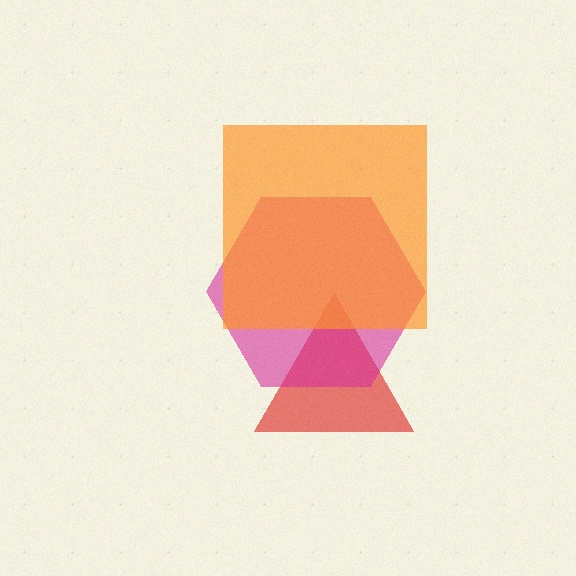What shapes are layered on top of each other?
The layered shapes are: a red triangle, a magenta hexagon, an orange square.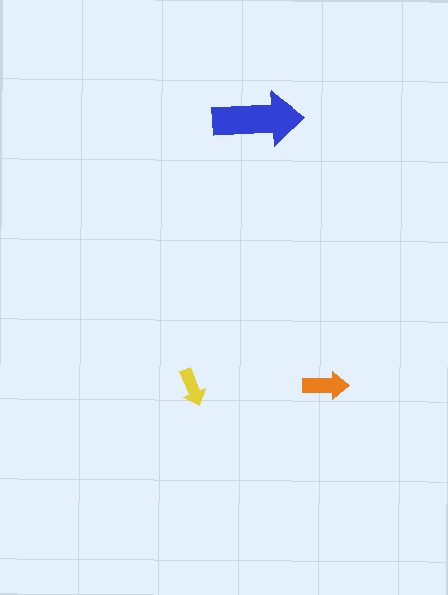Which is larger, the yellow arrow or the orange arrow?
The orange one.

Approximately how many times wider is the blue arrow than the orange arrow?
About 2 times wider.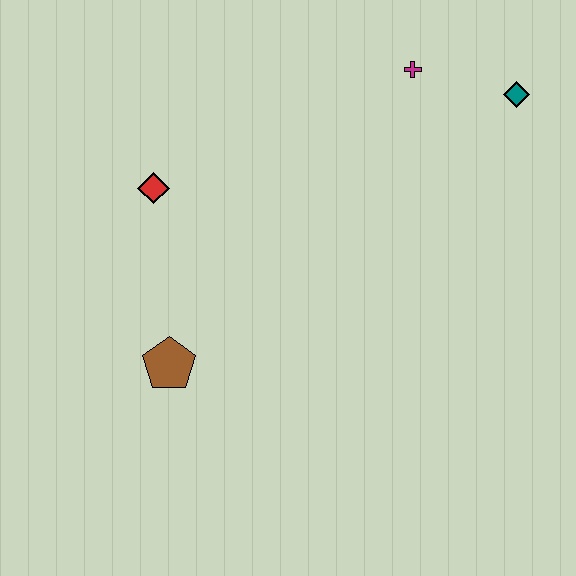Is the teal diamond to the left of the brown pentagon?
No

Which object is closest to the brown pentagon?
The red diamond is closest to the brown pentagon.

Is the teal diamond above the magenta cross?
No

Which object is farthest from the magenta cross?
The brown pentagon is farthest from the magenta cross.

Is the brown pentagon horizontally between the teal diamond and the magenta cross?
No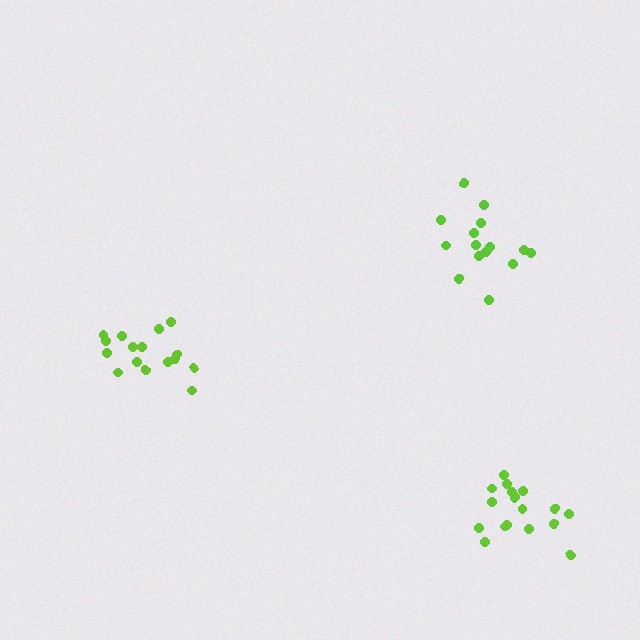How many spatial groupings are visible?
There are 3 spatial groupings.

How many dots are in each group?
Group 1: 16 dots, Group 2: 18 dots, Group 3: 15 dots (49 total).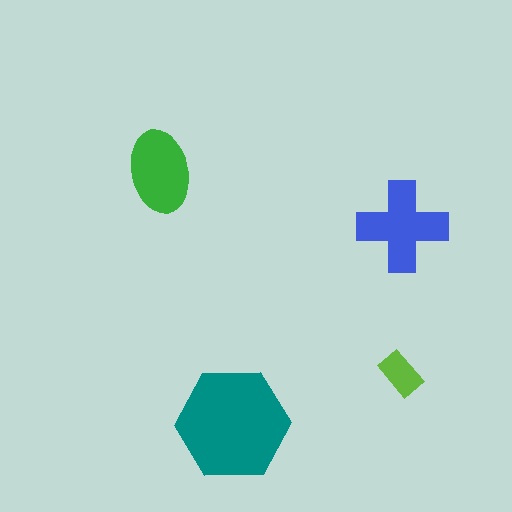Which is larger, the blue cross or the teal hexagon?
The teal hexagon.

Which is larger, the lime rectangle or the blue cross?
The blue cross.